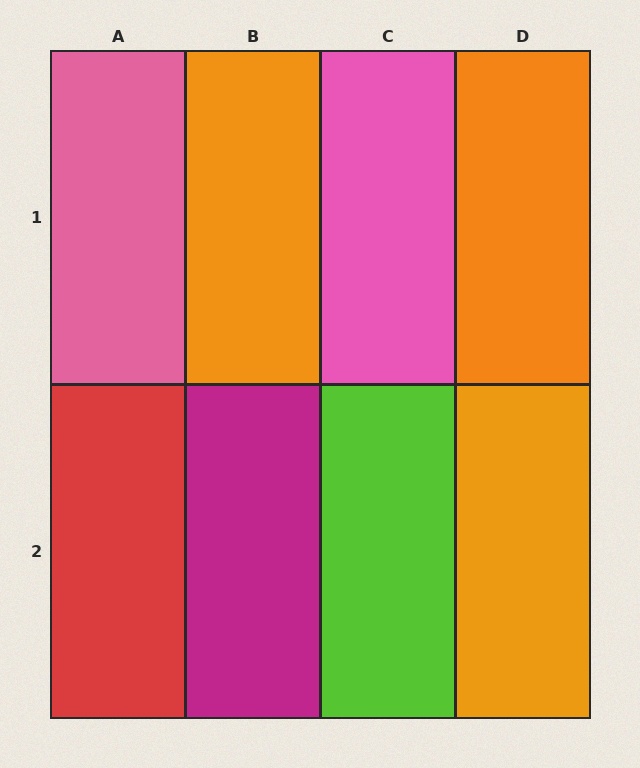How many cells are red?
1 cell is red.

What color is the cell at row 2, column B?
Magenta.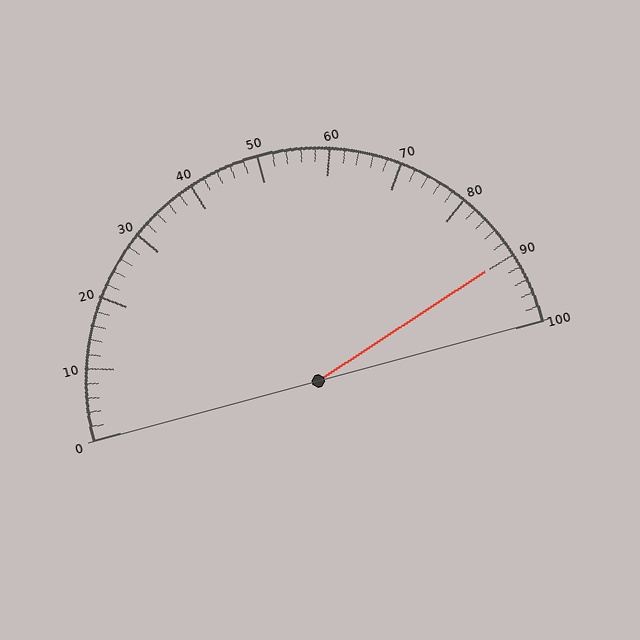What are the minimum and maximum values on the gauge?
The gauge ranges from 0 to 100.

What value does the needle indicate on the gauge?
The needle indicates approximately 90.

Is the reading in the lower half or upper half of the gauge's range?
The reading is in the upper half of the range (0 to 100).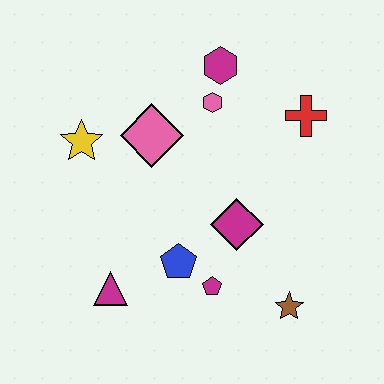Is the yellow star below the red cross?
Yes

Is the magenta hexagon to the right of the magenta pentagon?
Yes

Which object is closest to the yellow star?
The pink diamond is closest to the yellow star.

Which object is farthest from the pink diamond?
The brown star is farthest from the pink diamond.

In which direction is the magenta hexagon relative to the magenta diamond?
The magenta hexagon is above the magenta diamond.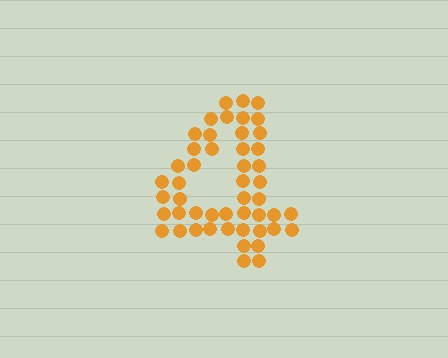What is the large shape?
The large shape is the digit 4.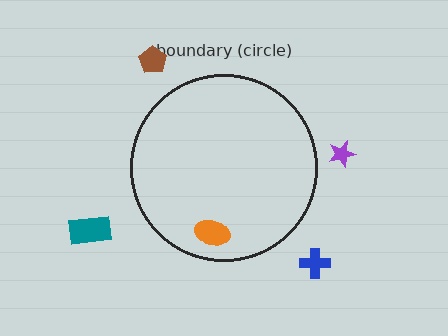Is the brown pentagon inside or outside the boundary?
Outside.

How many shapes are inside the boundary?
1 inside, 4 outside.